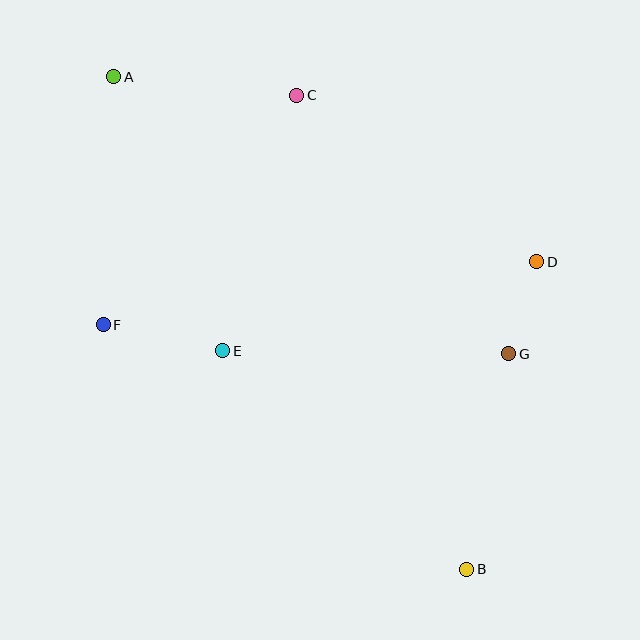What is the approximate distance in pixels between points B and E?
The distance between B and E is approximately 328 pixels.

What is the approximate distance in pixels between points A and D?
The distance between A and D is approximately 462 pixels.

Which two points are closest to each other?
Points D and G are closest to each other.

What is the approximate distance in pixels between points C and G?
The distance between C and G is approximately 334 pixels.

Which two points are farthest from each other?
Points A and B are farthest from each other.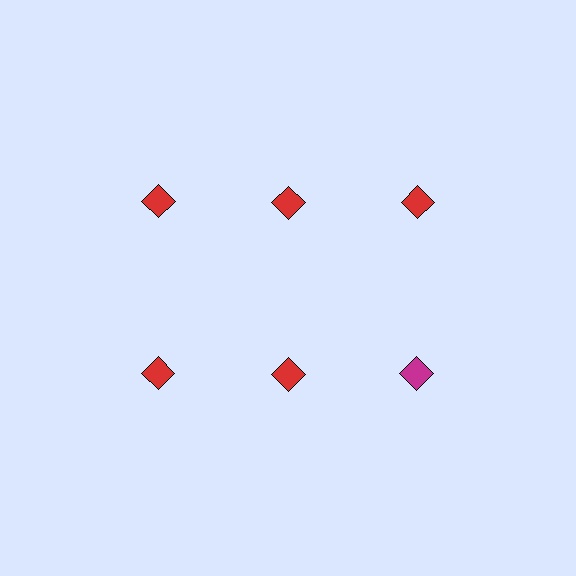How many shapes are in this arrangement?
There are 6 shapes arranged in a grid pattern.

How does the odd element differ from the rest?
It has a different color: magenta instead of red.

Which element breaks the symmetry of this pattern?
The magenta diamond in the second row, center column breaks the symmetry. All other shapes are red diamonds.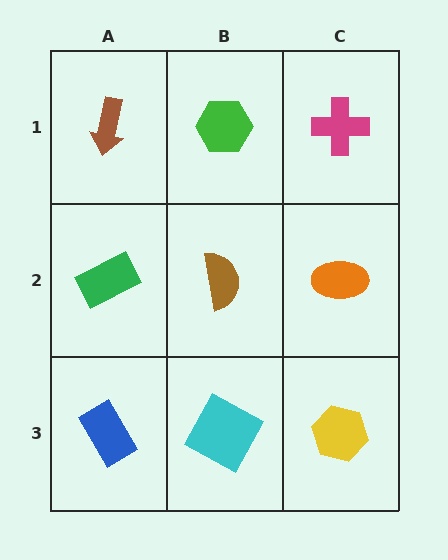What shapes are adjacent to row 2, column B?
A green hexagon (row 1, column B), a cyan square (row 3, column B), a green rectangle (row 2, column A), an orange ellipse (row 2, column C).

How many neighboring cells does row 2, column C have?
3.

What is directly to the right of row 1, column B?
A magenta cross.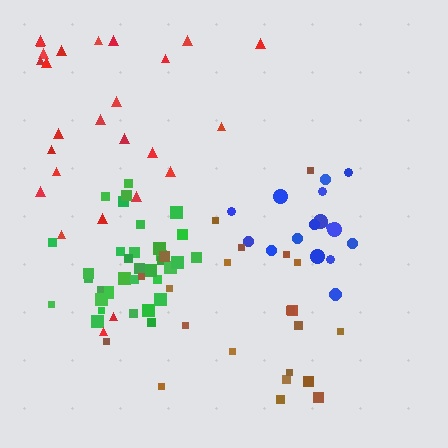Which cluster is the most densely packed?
Green.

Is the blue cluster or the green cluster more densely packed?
Green.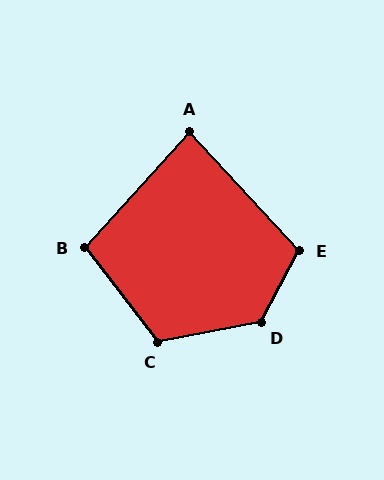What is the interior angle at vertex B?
Approximately 100 degrees (obtuse).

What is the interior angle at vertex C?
Approximately 117 degrees (obtuse).